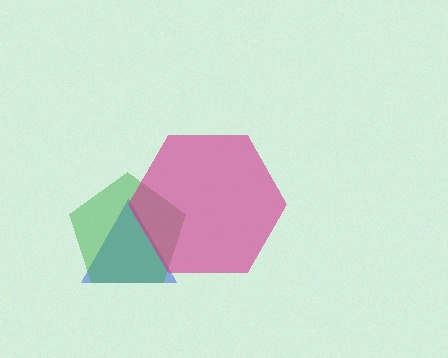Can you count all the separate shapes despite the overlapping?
Yes, there are 3 separate shapes.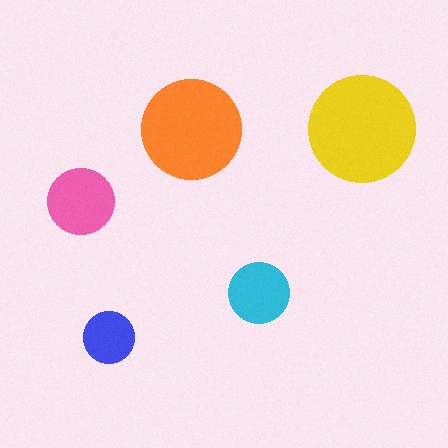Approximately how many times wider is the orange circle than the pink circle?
About 1.5 times wider.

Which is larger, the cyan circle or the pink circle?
The pink one.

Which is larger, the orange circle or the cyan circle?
The orange one.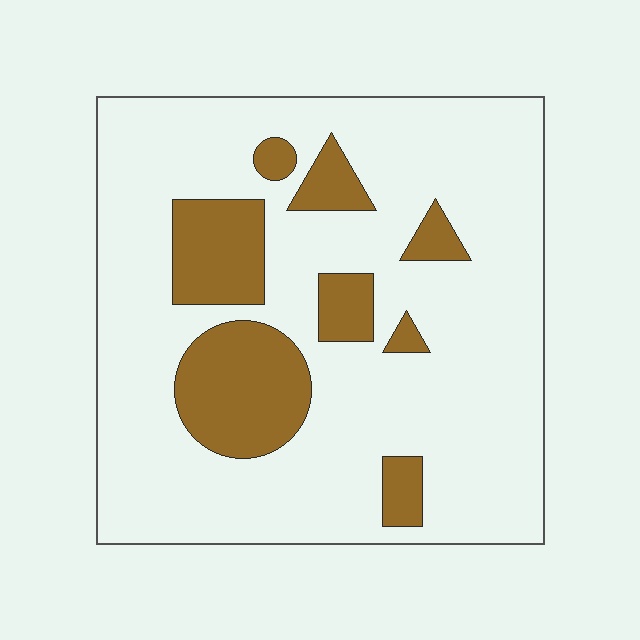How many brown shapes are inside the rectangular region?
8.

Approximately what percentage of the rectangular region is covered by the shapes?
Approximately 20%.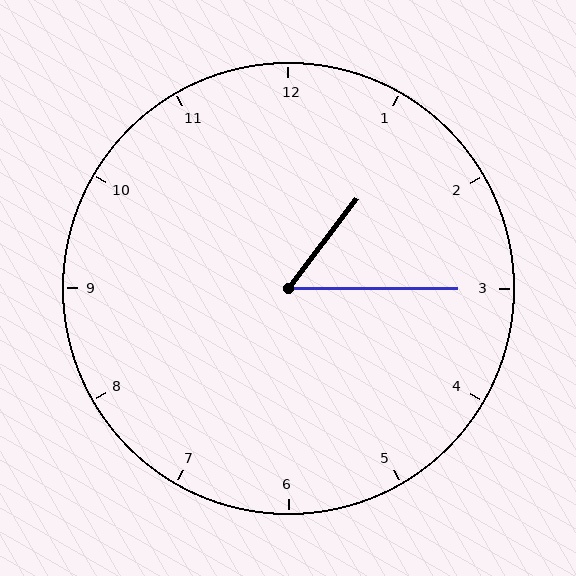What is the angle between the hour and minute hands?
Approximately 52 degrees.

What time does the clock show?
1:15.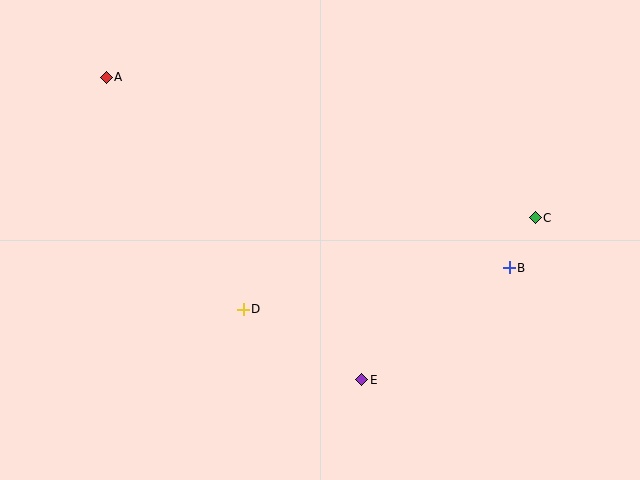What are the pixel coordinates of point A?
Point A is at (106, 77).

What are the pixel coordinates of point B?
Point B is at (509, 268).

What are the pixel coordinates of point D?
Point D is at (243, 309).